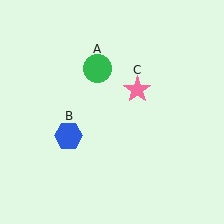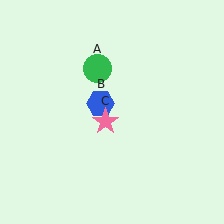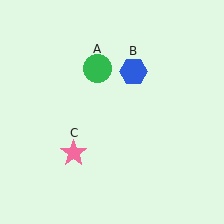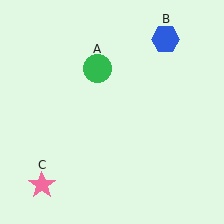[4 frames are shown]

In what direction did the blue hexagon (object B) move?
The blue hexagon (object B) moved up and to the right.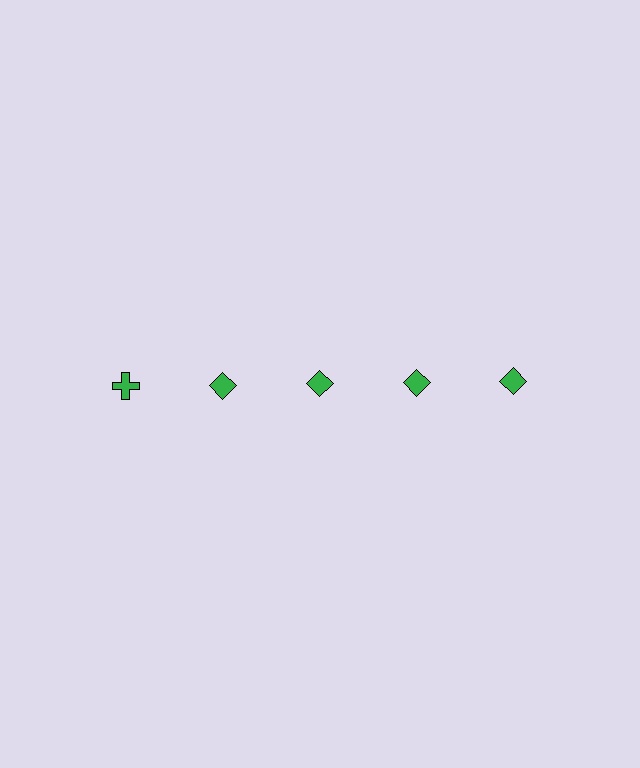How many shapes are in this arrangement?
There are 5 shapes arranged in a grid pattern.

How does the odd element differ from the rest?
It has a different shape: cross instead of diamond.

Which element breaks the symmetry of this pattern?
The green cross in the top row, leftmost column breaks the symmetry. All other shapes are green diamonds.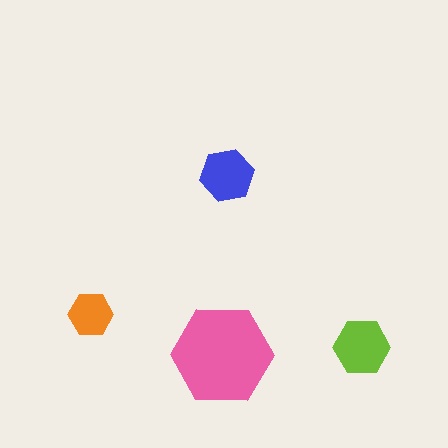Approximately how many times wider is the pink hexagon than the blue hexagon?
About 2 times wider.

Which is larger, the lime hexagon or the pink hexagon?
The pink one.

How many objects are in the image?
There are 4 objects in the image.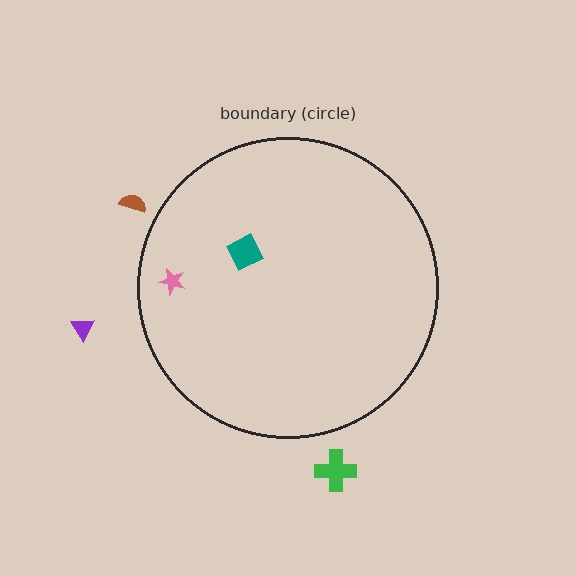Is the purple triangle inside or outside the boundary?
Outside.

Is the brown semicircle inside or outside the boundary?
Outside.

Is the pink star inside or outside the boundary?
Inside.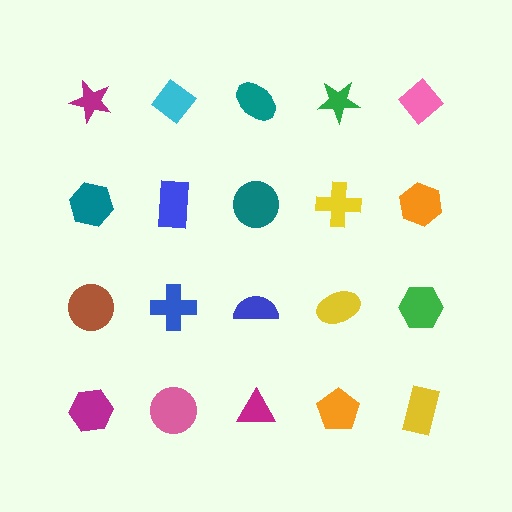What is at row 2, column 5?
An orange hexagon.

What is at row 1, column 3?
A teal ellipse.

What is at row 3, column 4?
A yellow ellipse.